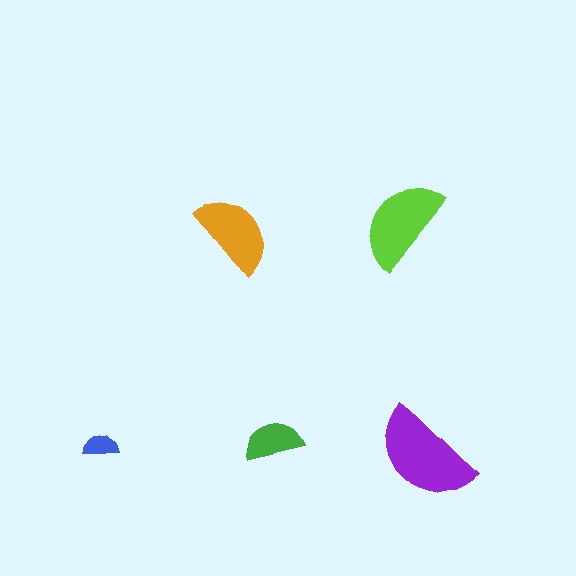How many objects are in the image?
There are 5 objects in the image.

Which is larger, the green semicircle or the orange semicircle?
The orange one.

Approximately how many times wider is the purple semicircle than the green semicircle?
About 2 times wider.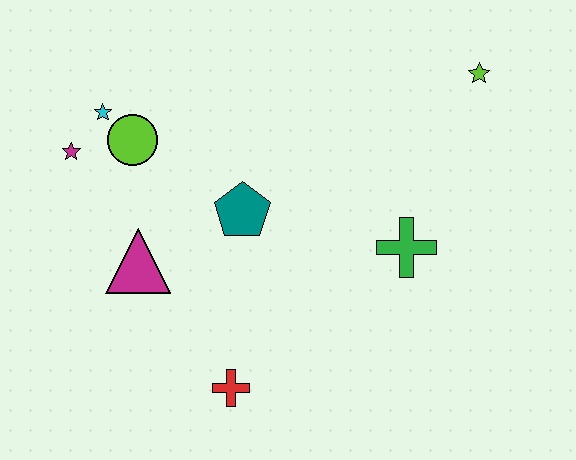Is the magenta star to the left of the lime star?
Yes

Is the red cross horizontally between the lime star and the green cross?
No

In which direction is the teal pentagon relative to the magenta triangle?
The teal pentagon is to the right of the magenta triangle.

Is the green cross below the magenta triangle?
No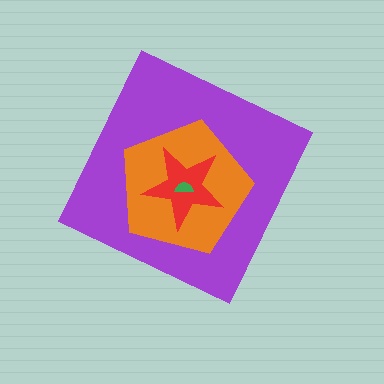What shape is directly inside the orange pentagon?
The red star.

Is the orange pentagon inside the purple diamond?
Yes.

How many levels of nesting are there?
4.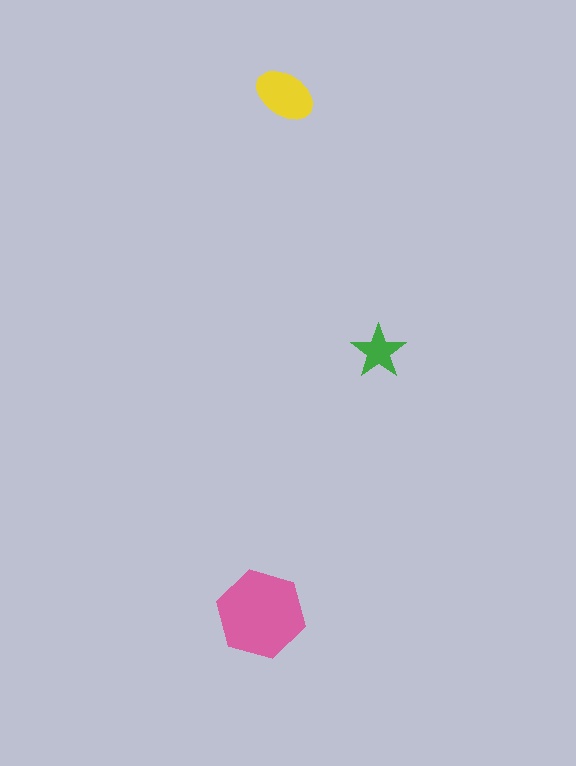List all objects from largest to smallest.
The pink hexagon, the yellow ellipse, the green star.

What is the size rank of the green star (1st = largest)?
3rd.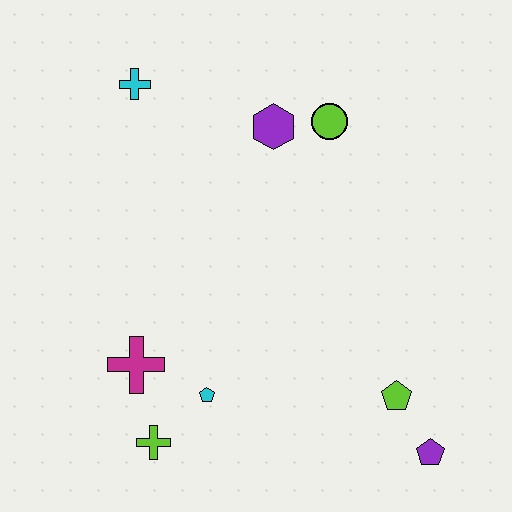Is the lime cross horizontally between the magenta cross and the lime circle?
Yes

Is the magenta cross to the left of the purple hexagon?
Yes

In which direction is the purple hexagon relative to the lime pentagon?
The purple hexagon is above the lime pentagon.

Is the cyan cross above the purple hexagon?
Yes